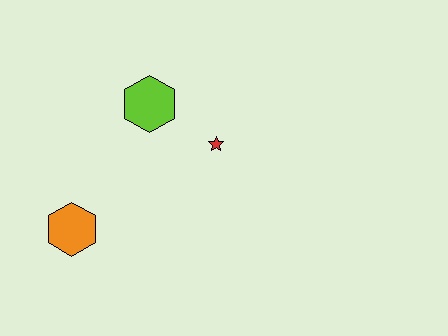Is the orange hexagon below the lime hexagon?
Yes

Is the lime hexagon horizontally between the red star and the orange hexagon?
Yes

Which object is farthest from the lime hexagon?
The orange hexagon is farthest from the lime hexagon.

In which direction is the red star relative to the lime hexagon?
The red star is to the right of the lime hexagon.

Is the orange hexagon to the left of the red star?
Yes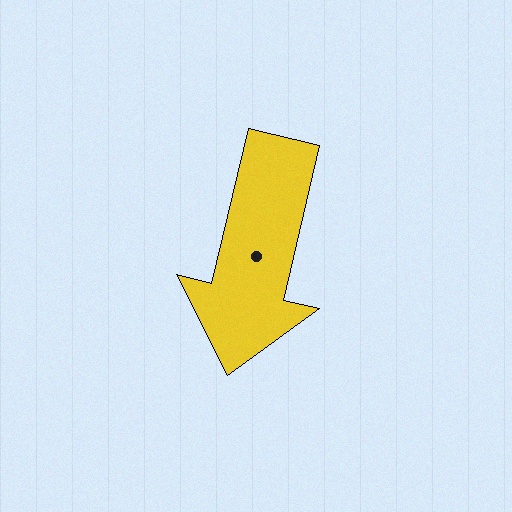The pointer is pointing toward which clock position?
Roughly 6 o'clock.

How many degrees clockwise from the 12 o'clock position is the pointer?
Approximately 193 degrees.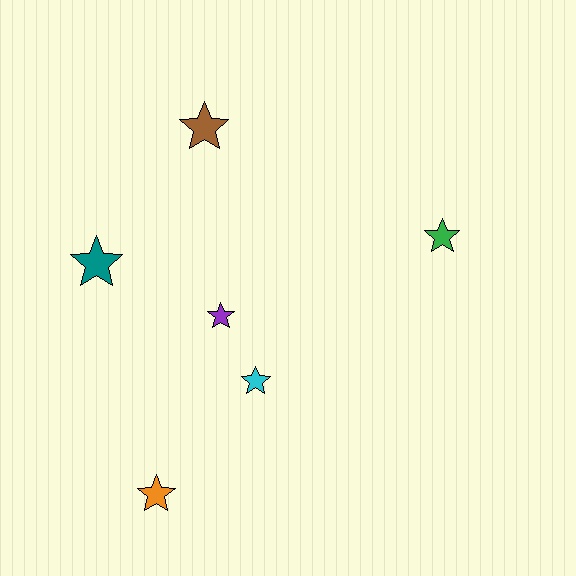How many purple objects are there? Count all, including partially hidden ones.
There is 1 purple object.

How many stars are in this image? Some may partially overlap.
There are 6 stars.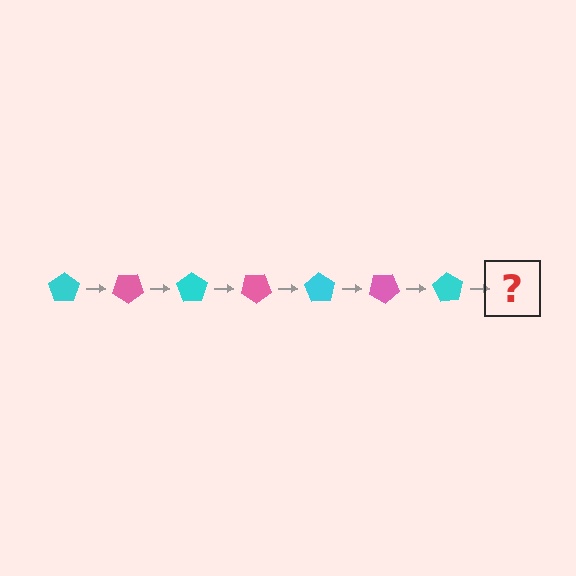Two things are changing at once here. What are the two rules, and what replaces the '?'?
The two rules are that it rotates 35 degrees each step and the color cycles through cyan and pink. The '?' should be a pink pentagon, rotated 245 degrees from the start.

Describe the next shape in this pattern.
It should be a pink pentagon, rotated 245 degrees from the start.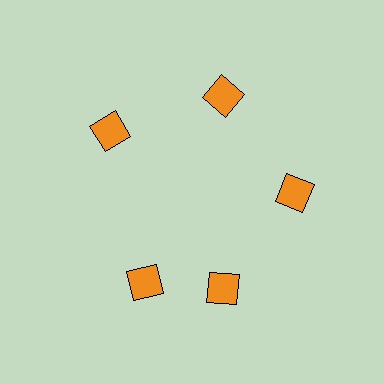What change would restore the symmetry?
The symmetry would be restored by rotating it back into even spacing with its neighbors so that all 5 squares sit at equal angles and equal distance from the center.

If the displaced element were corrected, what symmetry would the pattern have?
It would have 5-fold rotational symmetry — the pattern would map onto itself every 72 degrees.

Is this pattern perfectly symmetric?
No. The 5 orange squares are arranged in a ring, but one element near the 8 o'clock position is rotated out of alignment along the ring, breaking the 5-fold rotational symmetry.